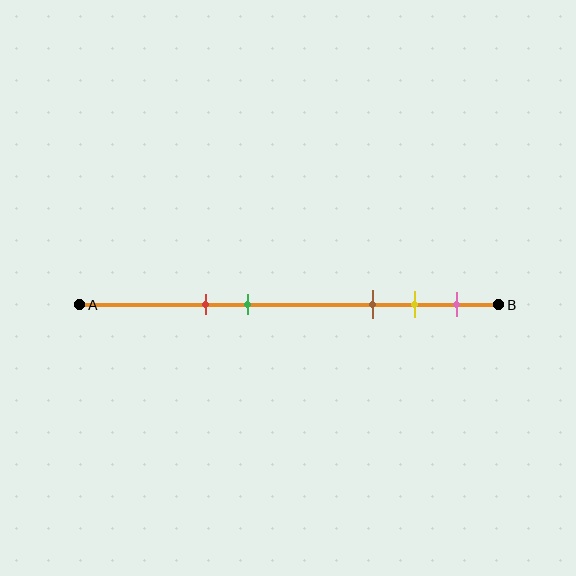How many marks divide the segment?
There are 5 marks dividing the segment.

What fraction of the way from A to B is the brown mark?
The brown mark is approximately 70% (0.7) of the way from A to B.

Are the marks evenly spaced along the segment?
No, the marks are not evenly spaced.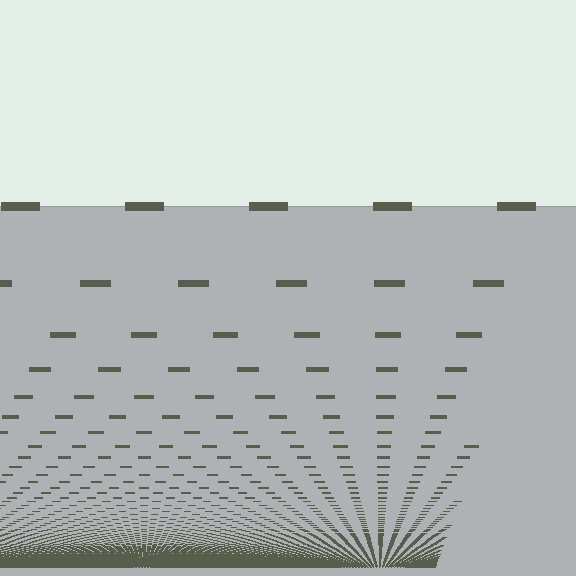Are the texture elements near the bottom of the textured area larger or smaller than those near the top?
Smaller. The gradient is inverted — elements near the bottom are smaller and denser.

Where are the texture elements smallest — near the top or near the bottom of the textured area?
Near the bottom.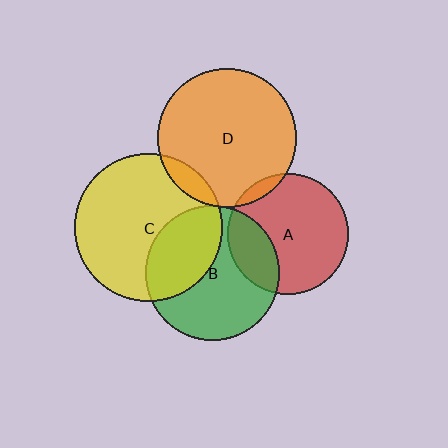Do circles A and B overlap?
Yes.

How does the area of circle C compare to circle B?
Approximately 1.2 times.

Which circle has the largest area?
Circle C (yellow).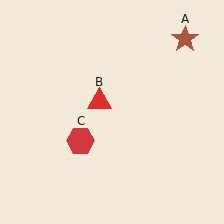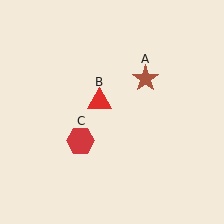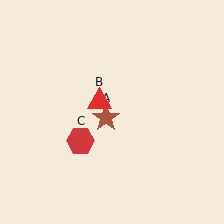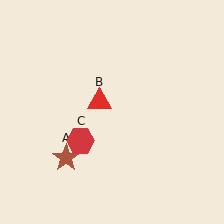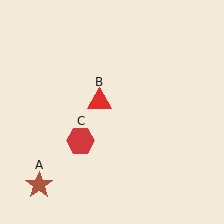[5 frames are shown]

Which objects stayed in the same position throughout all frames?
Red triangle (object B) and red hexagon (object C) remained stationary.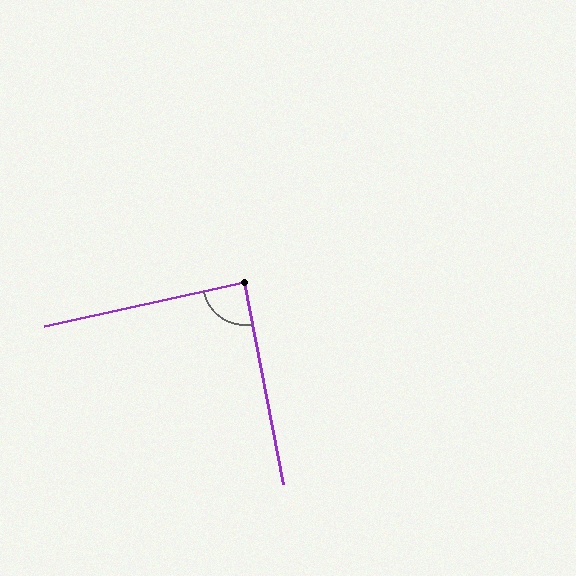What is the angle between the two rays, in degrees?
Approximately 89 degrees.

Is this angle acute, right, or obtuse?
It is approximately a right angle.